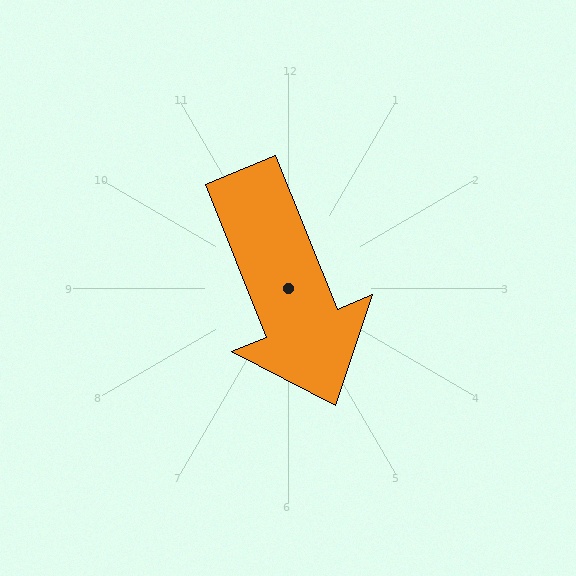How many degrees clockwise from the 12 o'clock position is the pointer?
Approximately 158 degrees.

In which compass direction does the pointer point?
South.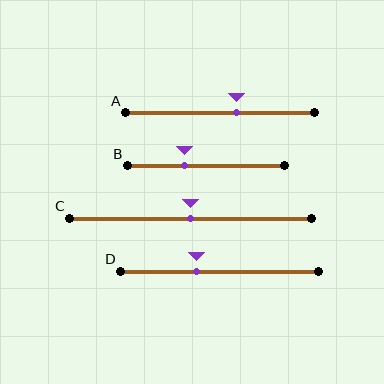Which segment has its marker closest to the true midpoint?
Segment C has its marker closest to the true midpoint.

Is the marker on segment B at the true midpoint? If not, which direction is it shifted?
No, the marker on segment B is shifted to the left by about 14% of the segment length.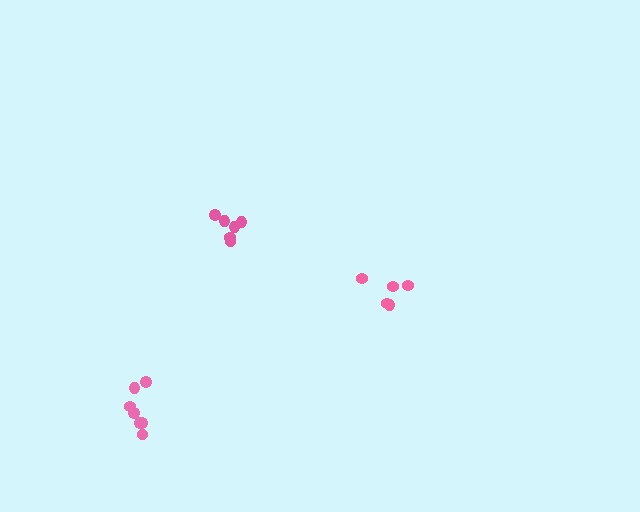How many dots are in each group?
Group 1: 5 dots, Group 2: 6 dots, Group 3: 7 dots (18 total).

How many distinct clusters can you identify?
There are 3 distinct clusters.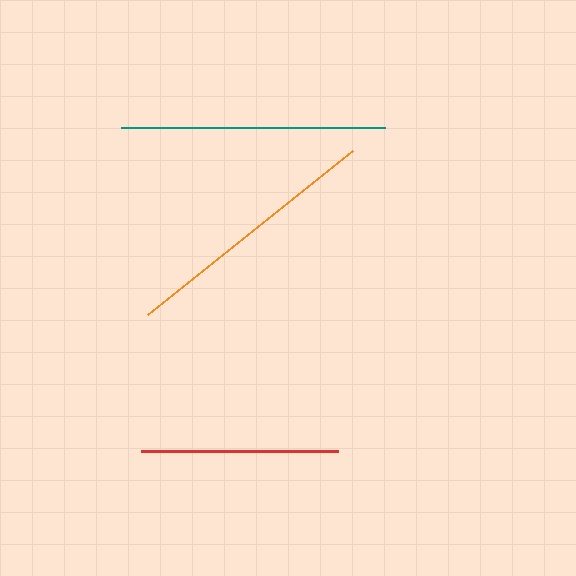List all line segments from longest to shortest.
From longest to shortest: teal, orange, red.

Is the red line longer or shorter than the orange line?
The orange line is longer than the red line.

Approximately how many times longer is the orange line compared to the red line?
The orange line is approximately 1.3 times the length of the red line.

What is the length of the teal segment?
The teal segment is approximately 264 pixels long.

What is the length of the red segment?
The red segment is approximately 197 pixels long.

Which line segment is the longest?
The teal line is the longest at approximately 264 pixels.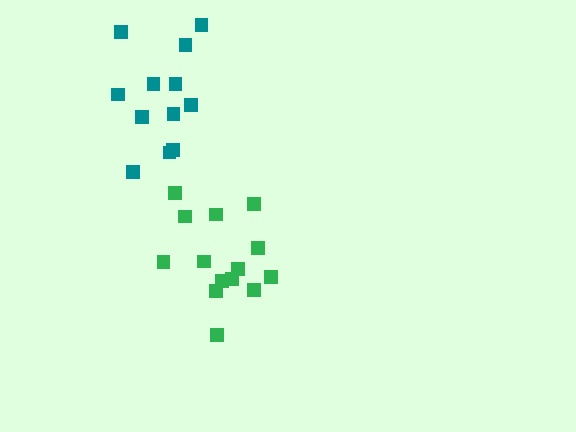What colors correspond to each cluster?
The clusters are colored: teal, green.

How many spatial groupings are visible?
There are 2 spatial groupings.